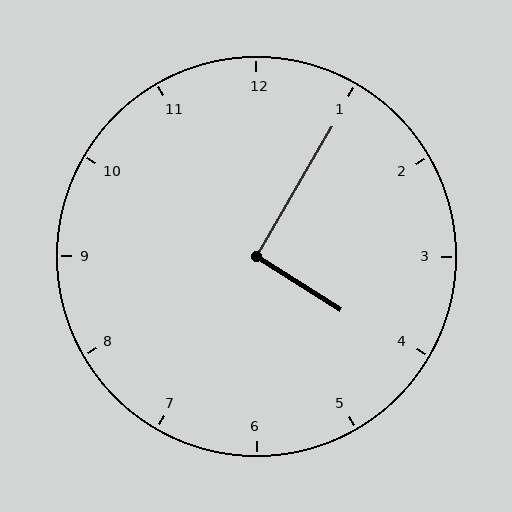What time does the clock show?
4:05.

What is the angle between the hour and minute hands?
Approximately 92 degrees.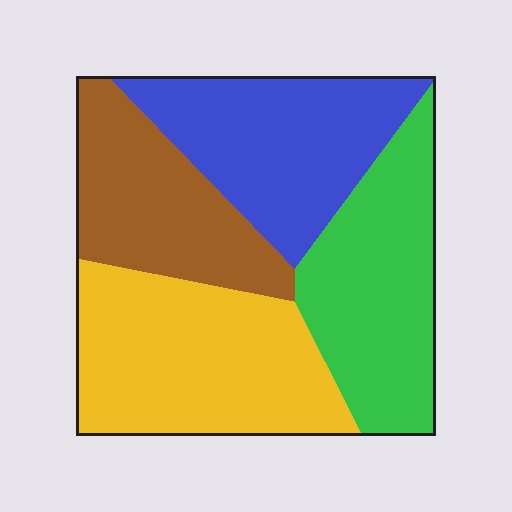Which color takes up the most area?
Yellow, at roughly 30%.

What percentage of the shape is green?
Green takes up between a sixth and a third of the shape.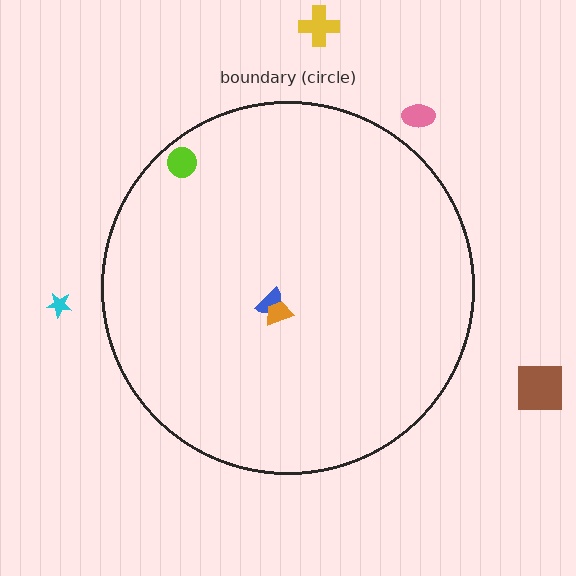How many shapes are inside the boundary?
3 inside, 4 outside.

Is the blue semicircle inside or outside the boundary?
Inside.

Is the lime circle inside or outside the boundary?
Inside.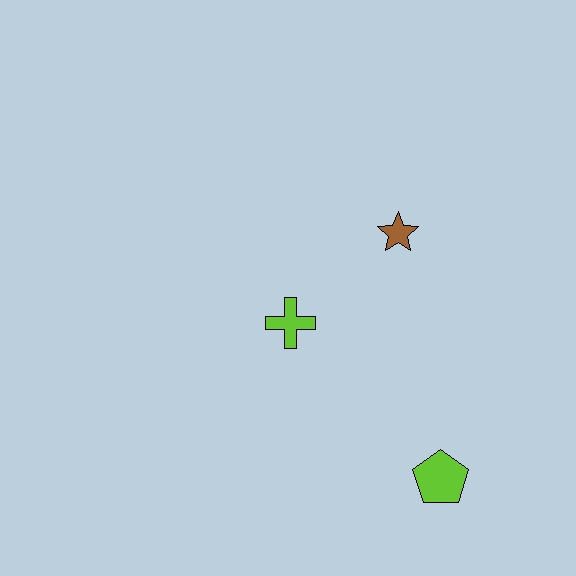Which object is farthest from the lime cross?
The lime pentagon is farthest from the lime cross.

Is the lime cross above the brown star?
No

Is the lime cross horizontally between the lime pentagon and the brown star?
No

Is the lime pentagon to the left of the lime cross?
No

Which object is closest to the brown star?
The lime cross is closest to the brown star.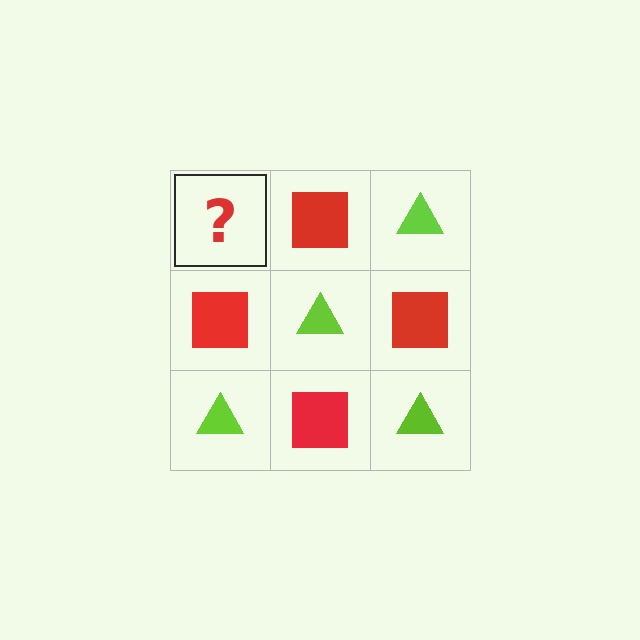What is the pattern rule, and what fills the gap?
The rule is that it alternates lime triangle and red square in a checkerboard pattern. The gap should be filled with a lime triangle.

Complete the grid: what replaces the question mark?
The question mark should be replaced with a lime triangle.